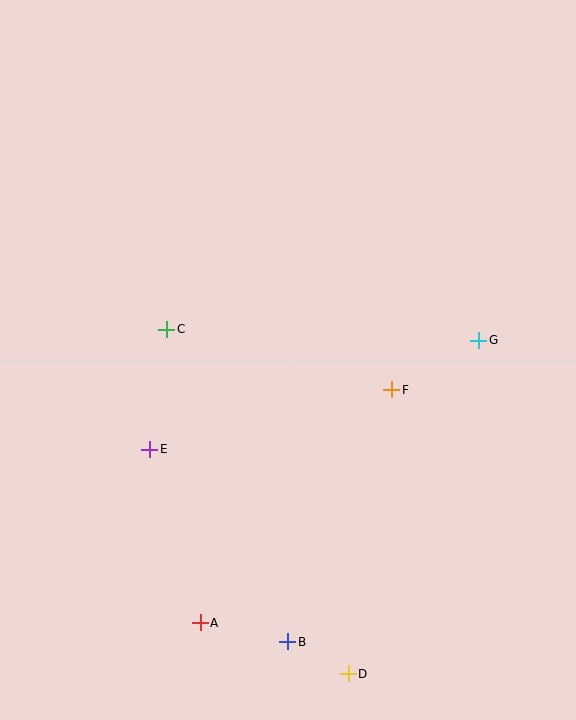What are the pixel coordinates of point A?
Point A is at (200, 623).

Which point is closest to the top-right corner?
Point G is closest to the top-right corner.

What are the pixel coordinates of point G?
Point G is at (479, 340).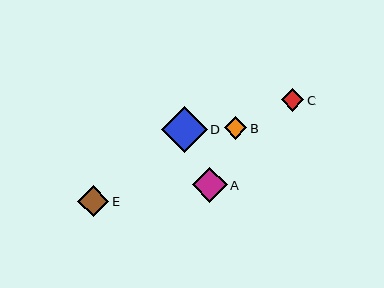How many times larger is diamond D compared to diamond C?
Diamond D is approximately 2.0 times the size of diamond C.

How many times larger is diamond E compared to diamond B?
Diamond E is approximately 1.4 times the size of diamond B.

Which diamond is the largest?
Diamond D is the largest with a size of approximately 46 pixels.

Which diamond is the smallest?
Diamond B is the smallest with a size of approximately 22 pixels.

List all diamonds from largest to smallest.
From largest to smallest: D, A, E, C, B.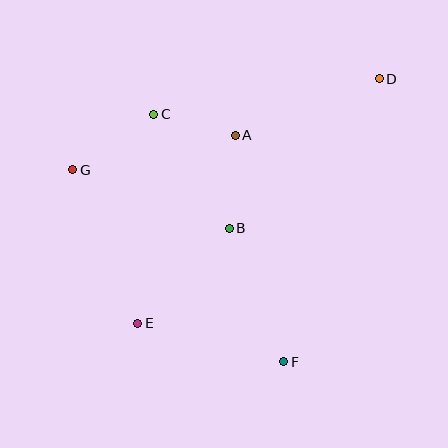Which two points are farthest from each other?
Points D and E are farthest from each other.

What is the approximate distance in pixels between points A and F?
The distance between A and F is approximately 232 pixels.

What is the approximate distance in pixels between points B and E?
The distance between B and E is approximately 132 pixels.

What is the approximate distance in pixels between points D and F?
The distance between D and F is approximately 299 pixels.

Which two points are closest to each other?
Points A and C are closest to each other.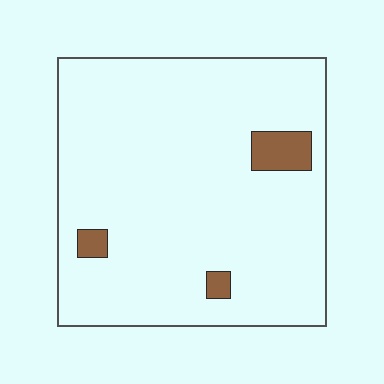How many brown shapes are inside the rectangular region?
3.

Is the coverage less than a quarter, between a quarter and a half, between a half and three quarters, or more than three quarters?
Less than a quarter.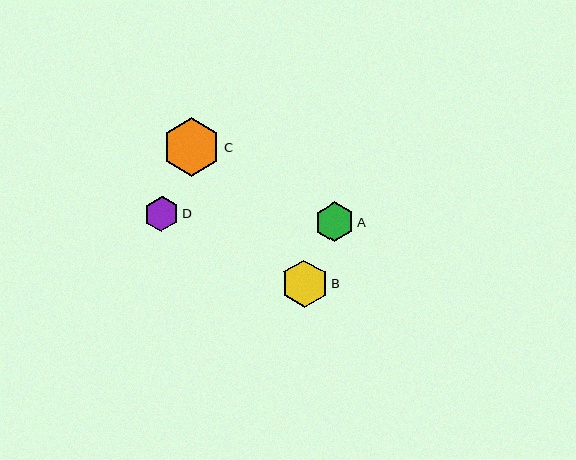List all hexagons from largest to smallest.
From largest to smallest: C, B, A, D.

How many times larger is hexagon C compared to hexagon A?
Hexagon C is approximately 1.5 times the size of hexagon A.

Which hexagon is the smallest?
Hexagon D is the smallest with a size of approximately 35 pixels.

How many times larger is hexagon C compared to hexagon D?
Hexagon C is approximately 1.7 times the size of hexagon D.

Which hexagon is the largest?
Hexagon C is the largest with a size of approximately 59 pixels.